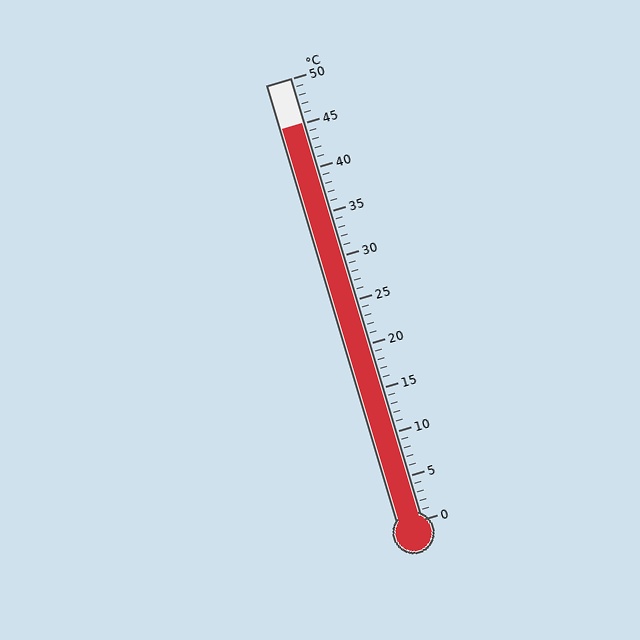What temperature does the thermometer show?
The thermometer shows approximately 45°C.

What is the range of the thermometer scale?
The thermometer scale ranges from 0°C to 50°C.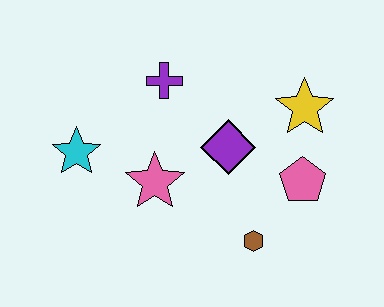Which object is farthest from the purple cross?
The brown hexagon is farthest from the purple cross.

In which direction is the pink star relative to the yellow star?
The pink star is to the left of the yellow star.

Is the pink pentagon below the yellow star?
Yes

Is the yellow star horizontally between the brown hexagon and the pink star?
No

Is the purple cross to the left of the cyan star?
No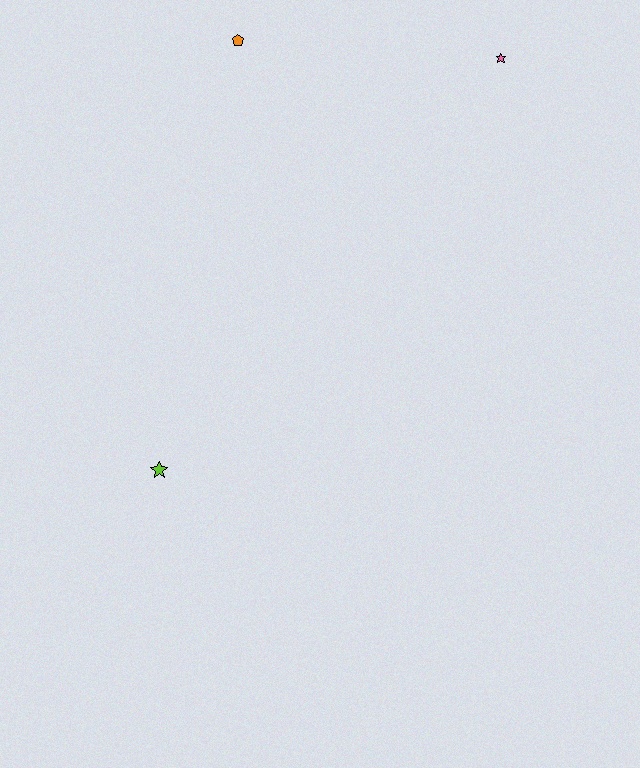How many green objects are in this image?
There are no green objects.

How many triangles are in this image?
There are no triangles.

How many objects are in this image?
There are 3 objects.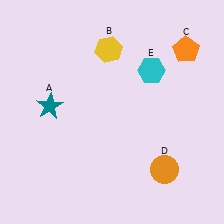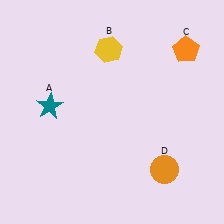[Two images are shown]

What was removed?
The cyan hexagon (E) was removed in Image 2.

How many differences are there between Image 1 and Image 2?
There is 1 difference between the two images.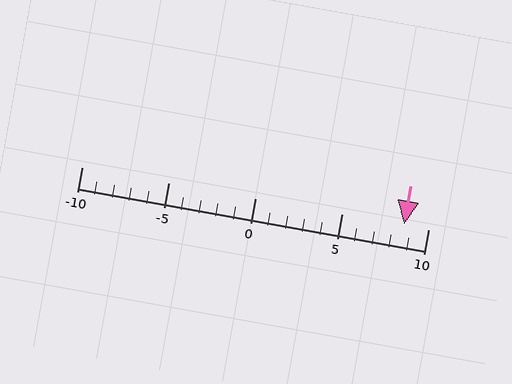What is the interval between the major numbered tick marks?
The major tick marks are spaced 5 units apart.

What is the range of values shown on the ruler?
The ruler shows values from -10 to 10.